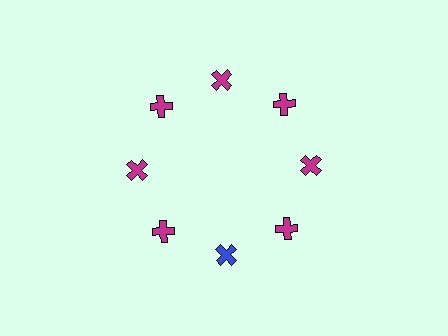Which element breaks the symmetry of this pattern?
The blue cross at roughly the 6 o'clock position breaks the symmetry. All other shapes are magenta crosses.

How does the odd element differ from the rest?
It has a different color: blue instead of magenta.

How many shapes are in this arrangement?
There are 8 shapes arranged in a ring pattern.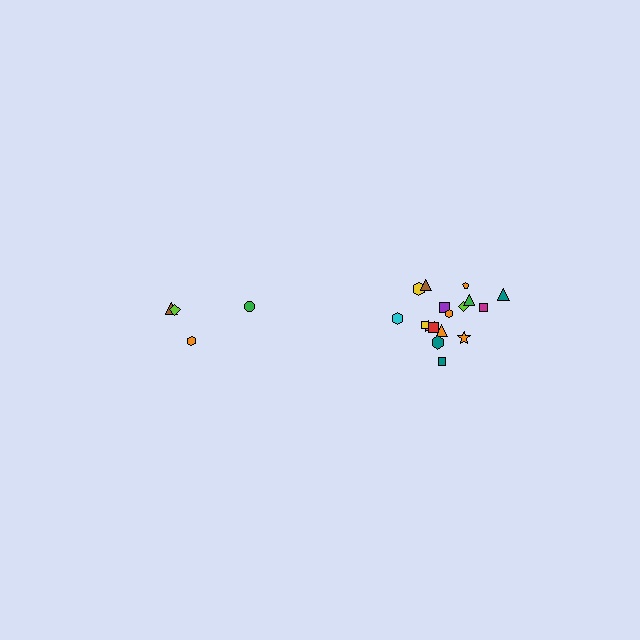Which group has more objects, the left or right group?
The right group.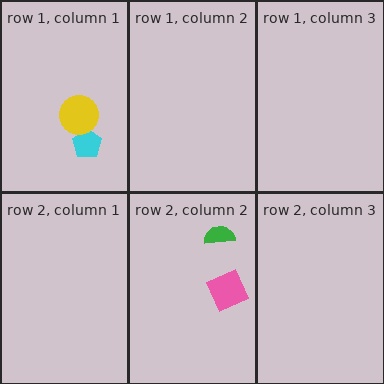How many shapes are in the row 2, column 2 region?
2.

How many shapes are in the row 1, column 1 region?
2.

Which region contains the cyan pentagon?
The row 1, column 1 region.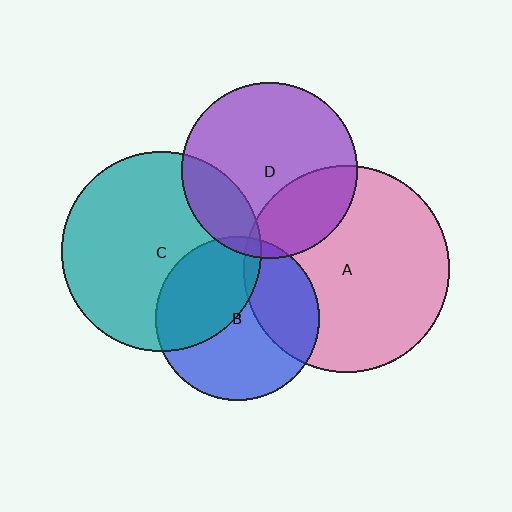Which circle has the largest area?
Circle A (pink).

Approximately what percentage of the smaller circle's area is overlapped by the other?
Approximately 5%.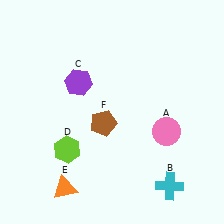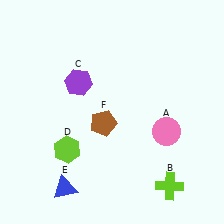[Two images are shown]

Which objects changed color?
B changed from cyan to lime. E changed from orange to blue.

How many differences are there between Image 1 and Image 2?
There are 2 differences between the two images.